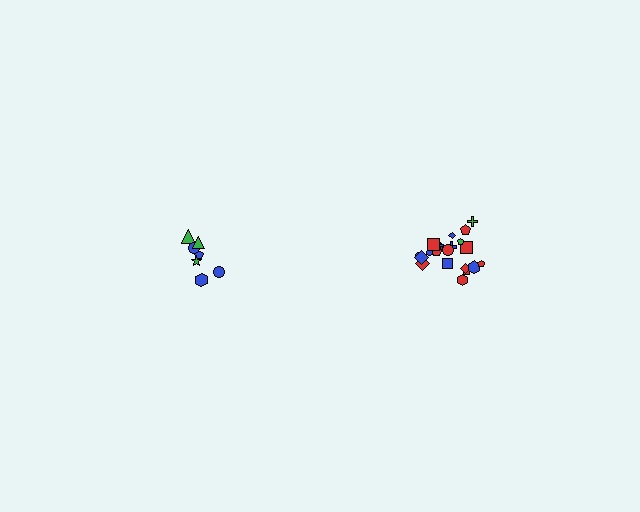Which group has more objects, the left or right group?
The right group.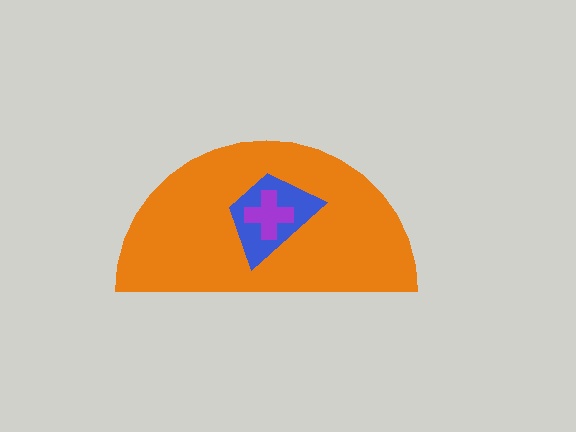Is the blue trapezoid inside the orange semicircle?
Yes.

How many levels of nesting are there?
3.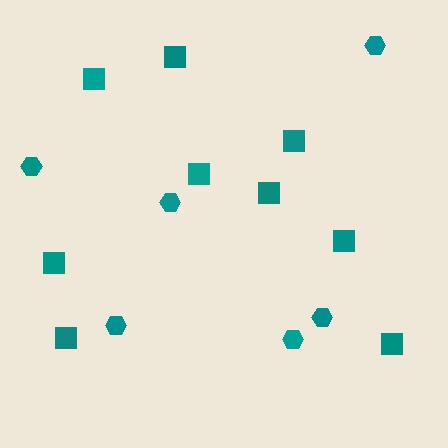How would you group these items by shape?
There are 2 groups: one group of hexagons (6) and one group of squares (9).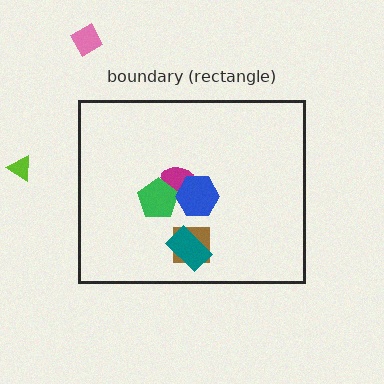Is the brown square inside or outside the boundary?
Inside.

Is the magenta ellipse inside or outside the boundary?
Inside.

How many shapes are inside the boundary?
5 inside, 2 outside.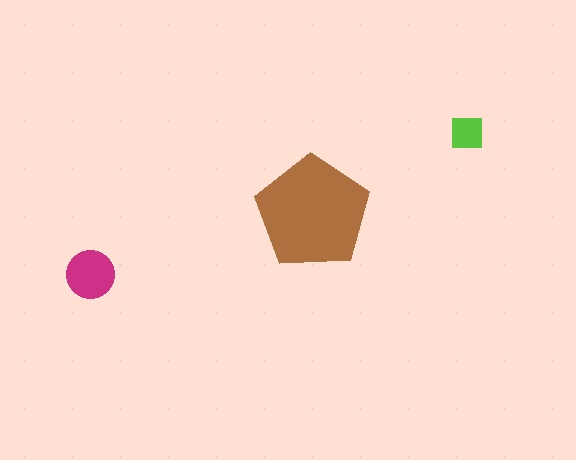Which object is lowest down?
The magenta circle is bottommost.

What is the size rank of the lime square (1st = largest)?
3rd.